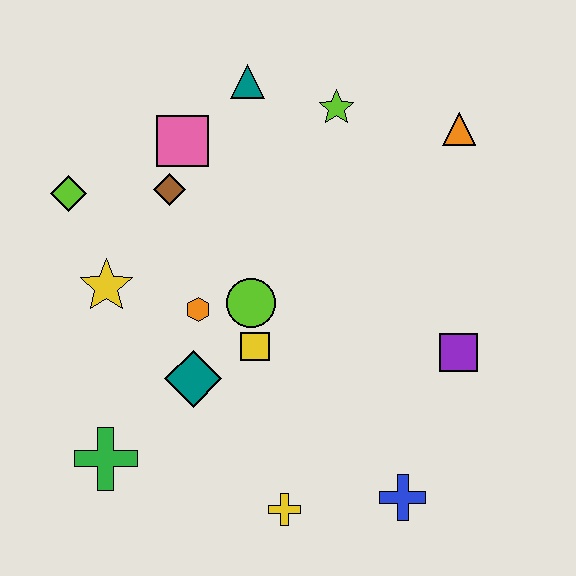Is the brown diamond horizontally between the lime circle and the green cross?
Yes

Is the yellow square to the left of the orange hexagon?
No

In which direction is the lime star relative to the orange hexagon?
The lime star is above the orange hexagon.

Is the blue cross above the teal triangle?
No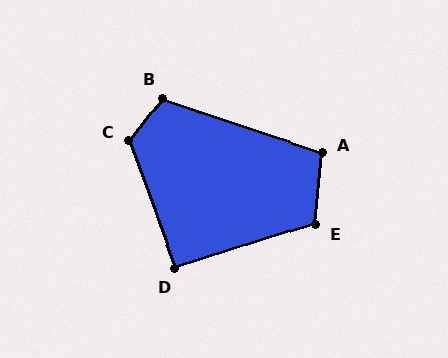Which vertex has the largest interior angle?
C, at approximately 123 degrees.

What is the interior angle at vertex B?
Approximately 109 degrees (obtuse).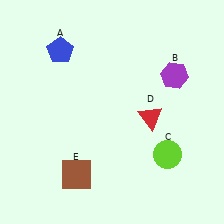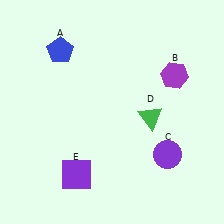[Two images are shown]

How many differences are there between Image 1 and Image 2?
There are 3 differences between the two images.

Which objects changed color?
C changed from lime to purple. D changed from red to green. E changed from brown to purple.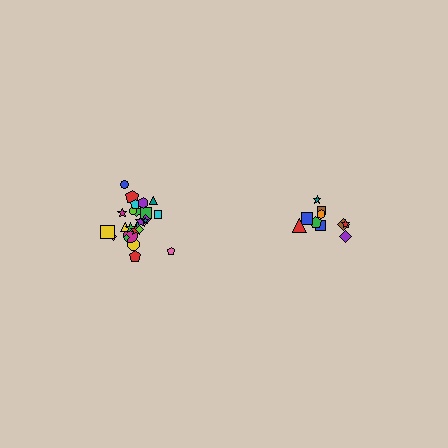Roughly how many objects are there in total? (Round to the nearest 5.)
Roughly 35 objects in total.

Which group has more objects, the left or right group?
The left group.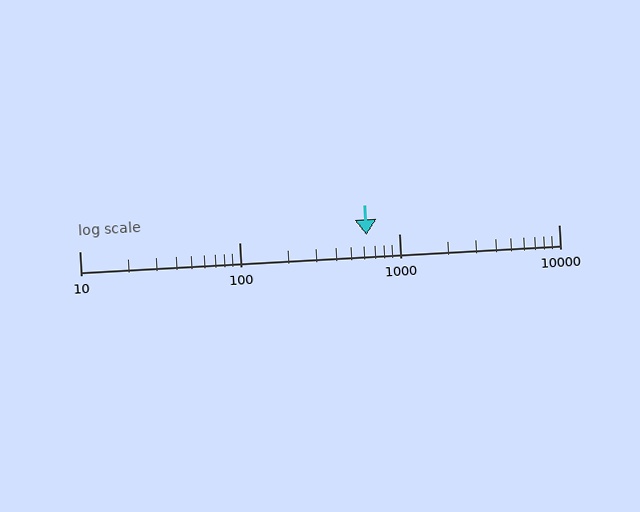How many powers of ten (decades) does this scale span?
The scale spans 3 decades, from 10 to 10000.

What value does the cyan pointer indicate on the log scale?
The pointer indicates approximately 630.